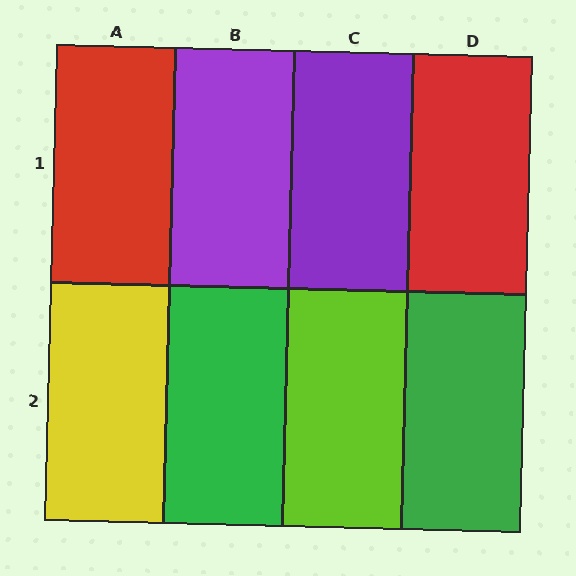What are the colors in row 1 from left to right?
Red, purple, purple, red.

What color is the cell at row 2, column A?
Yellow.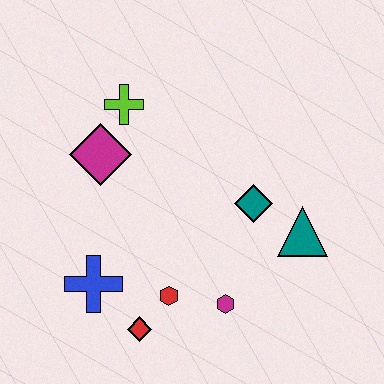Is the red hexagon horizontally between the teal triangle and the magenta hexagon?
No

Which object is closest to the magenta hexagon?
The red hexagon is closest to the magenta hexagon.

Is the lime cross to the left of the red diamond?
Yes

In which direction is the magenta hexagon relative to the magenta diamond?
The magenta hexagon is below the magenta diamond.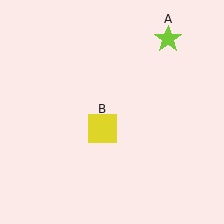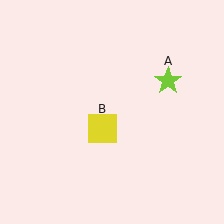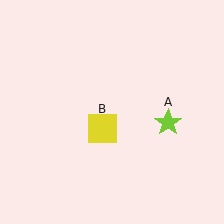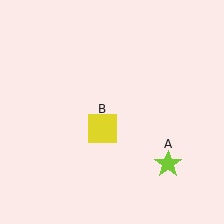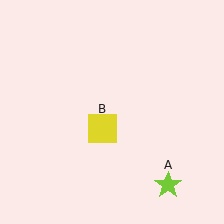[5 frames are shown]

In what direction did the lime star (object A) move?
The lime star (object A) moved down.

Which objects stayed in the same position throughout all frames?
Yellow square (object B) remained stationary.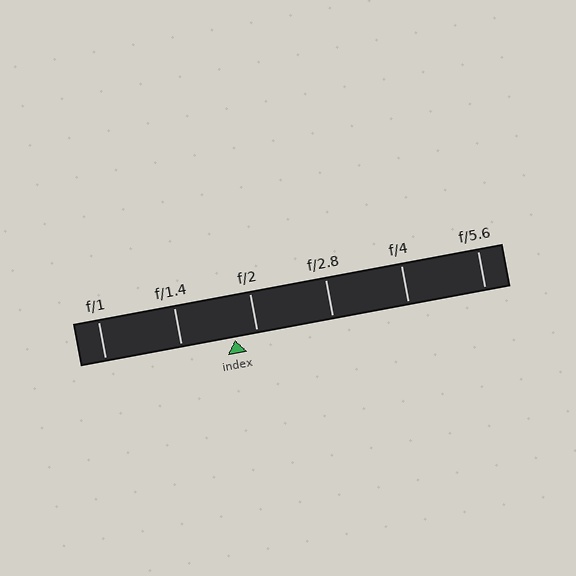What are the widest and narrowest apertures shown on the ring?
The widest aperture shown is f/1 and the narrowest is f/5.6.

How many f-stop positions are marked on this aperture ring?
There are 6 f-stop positions marked.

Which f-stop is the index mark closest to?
The index mark is closest to f/2.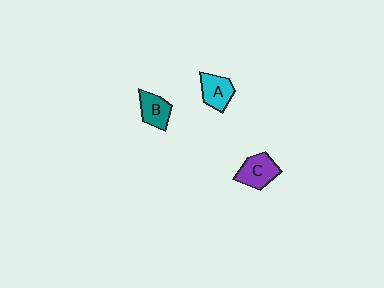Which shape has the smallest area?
Shape B (teal).